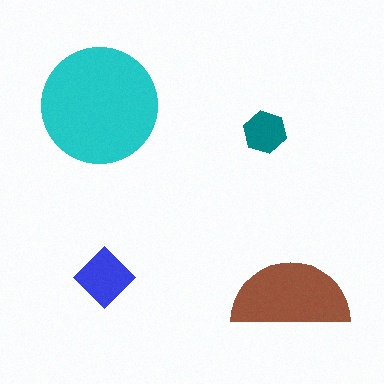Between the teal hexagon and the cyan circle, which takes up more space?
The cyan circle.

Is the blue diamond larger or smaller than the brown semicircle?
Smaller.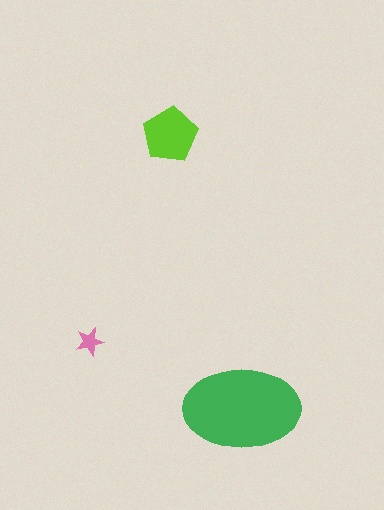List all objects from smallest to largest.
The pink star, the lime pentagon, the green ellipse.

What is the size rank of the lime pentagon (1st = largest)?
2nd.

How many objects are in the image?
There are 3 objects in the image.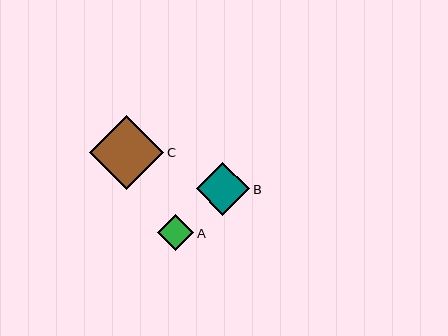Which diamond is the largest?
Diamond C is the largest with a size of approximately 74 pixels.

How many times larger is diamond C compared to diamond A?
Diamond C is approximately 2.1 times the size of diamond A.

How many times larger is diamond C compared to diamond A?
Diamond C is approximately 2.1 times the size of diamond A.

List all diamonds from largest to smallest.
From largest to smallest: C, B, A.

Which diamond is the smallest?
Diamond A is the smallest with a size of approximately 36 pixels.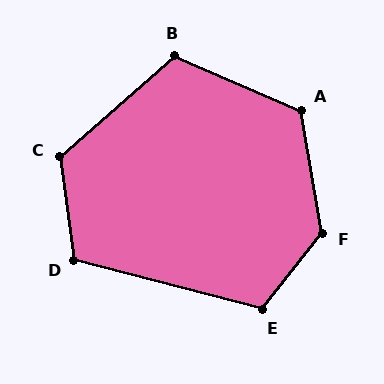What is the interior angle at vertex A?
Approximately 123 degrees (obtuse).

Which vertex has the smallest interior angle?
D, at approximately 112 degrees.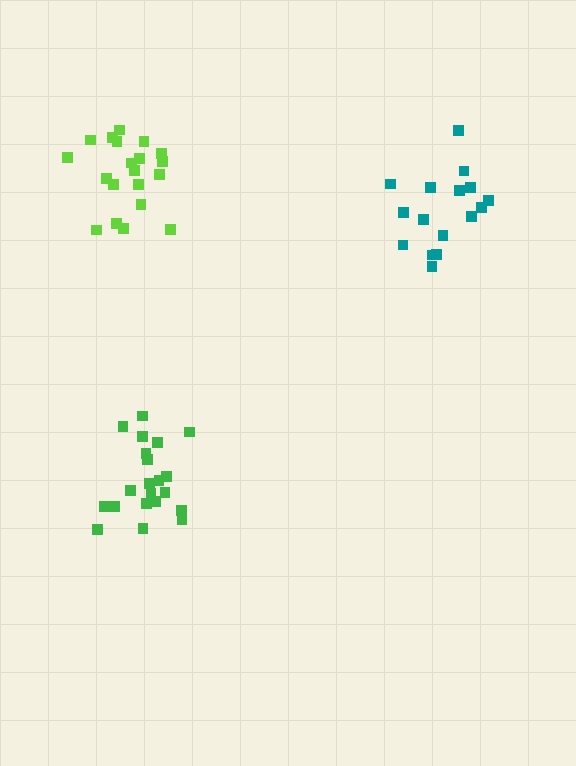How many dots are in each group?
Group 1: 20 dots, Group 2: 16 dots, Group 3: 21 dots (57 total).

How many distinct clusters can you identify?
There are 3 distinct clusters.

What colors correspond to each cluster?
The clusters are colored: lime, teal, green.